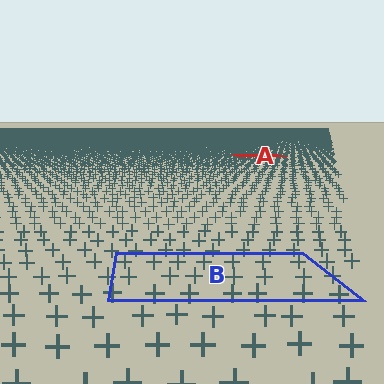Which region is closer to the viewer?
Region B is closer. The texture elements there are larger and more spread out.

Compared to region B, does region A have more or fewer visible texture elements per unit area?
Region A has more texture elements per unit area — they are packed more densely because it is farther away.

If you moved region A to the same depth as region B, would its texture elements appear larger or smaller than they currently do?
They would appear larger. At a closer depth, the same texture elements are projected at a bigger on-screen size.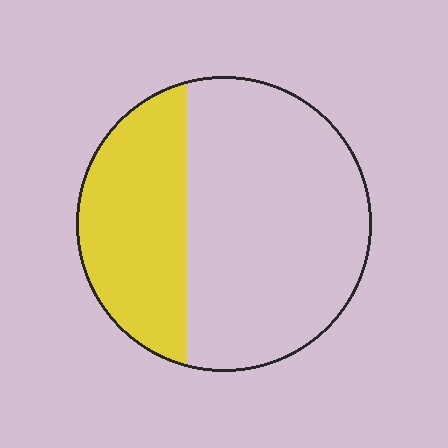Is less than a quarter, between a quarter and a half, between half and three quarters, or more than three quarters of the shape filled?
Between a quarter and a half.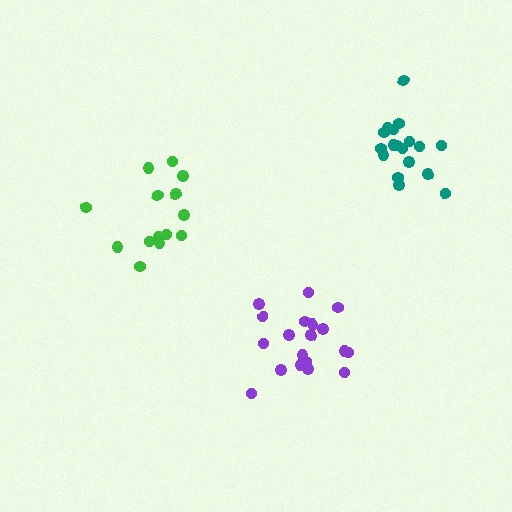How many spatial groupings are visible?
There are 3 spatial groupings.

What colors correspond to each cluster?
The clusters are colored: green, purple, teal.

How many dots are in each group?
Group 1: 14 dots, Group 2: 19 dots, Group 3: 18 dots (51 total).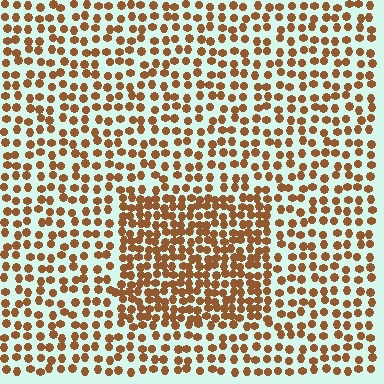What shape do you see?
I see a rectangle.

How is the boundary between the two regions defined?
The boundary is defined by a change in element density (approximately 1.8x ratio). All elements are the same color, size, and shape.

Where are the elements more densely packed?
The elements are more densely packed inside the rectangle boundary.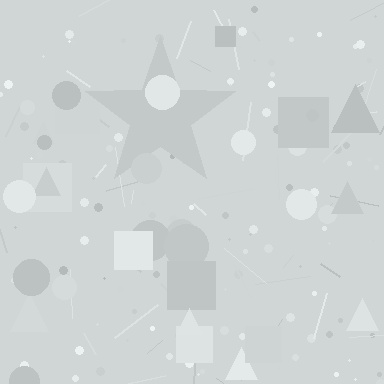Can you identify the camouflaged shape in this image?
The camouflaged shape is a star.